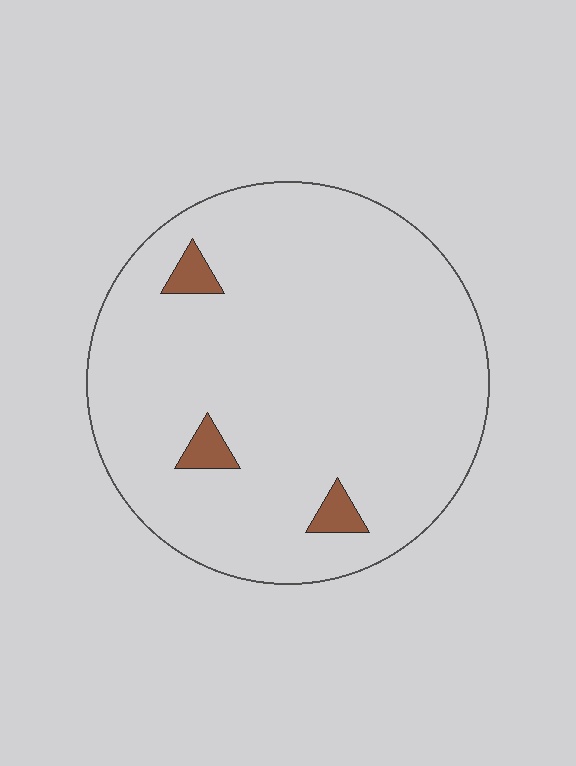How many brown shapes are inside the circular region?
3.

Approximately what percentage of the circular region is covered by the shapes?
Approximately 5%.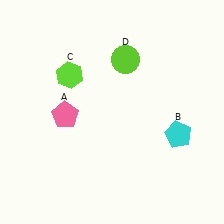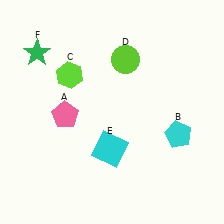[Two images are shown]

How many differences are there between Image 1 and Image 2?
There are 2 differences between the two images.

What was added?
A cyan square (E), a green star (F) were added in Image 2.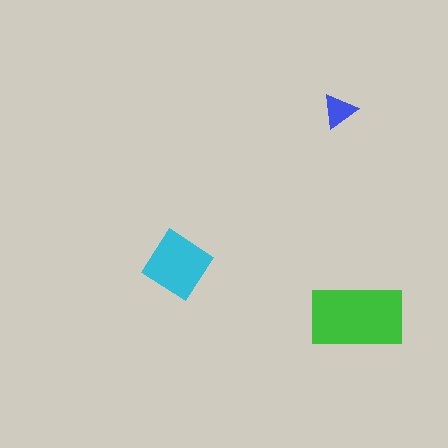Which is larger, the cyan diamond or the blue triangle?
The cyan diamond.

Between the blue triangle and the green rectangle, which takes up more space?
The green rectangle.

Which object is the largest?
The green rectangle.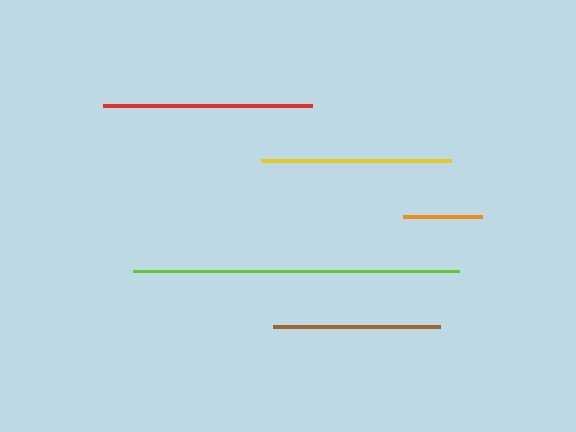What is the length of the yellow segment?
The yellow segment is approximately 190 pixels long.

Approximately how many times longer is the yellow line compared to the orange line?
The yellow line is approximately 2.4 times the length of the orange line.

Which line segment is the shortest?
The orange line is the shortest at approximately 79 pixels.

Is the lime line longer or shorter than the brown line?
The lime line is longer than the brown line.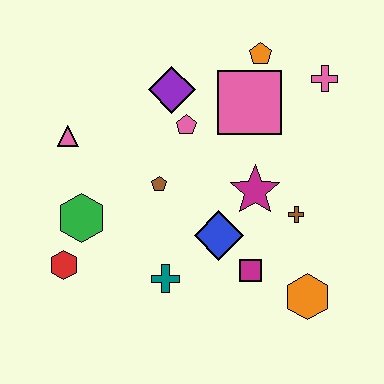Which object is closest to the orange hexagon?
The magenta square is closest to the orange hexagon.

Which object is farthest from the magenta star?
The red hexagon is farthest from the magenta star.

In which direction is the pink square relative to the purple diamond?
The pink square is to the right of the purple diamond.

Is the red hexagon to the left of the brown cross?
Yes